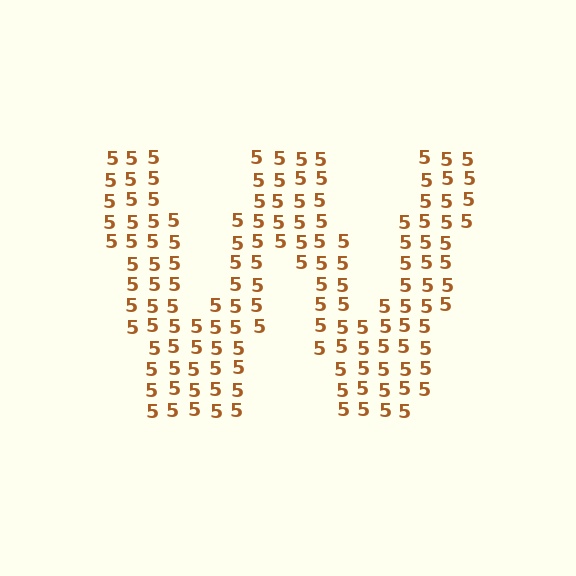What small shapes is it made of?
It is made of small digit 5's.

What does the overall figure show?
The overall figure shows the letter W.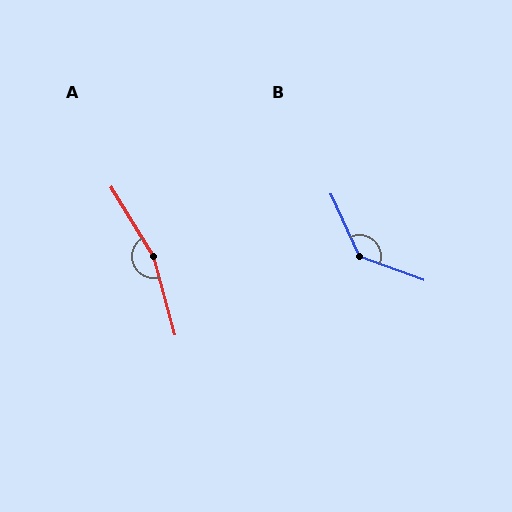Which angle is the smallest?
B, at approximately 134 degrees.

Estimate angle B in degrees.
Approximately 134 degrees.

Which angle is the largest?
A, at approximately 164 degrees.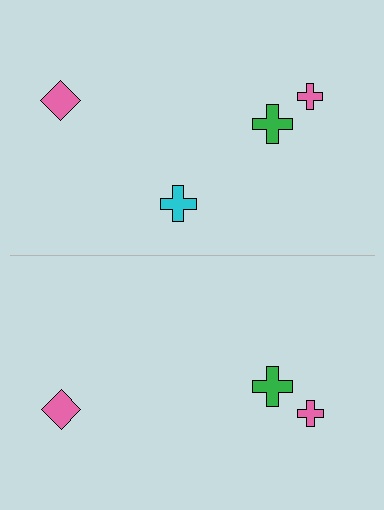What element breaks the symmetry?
A cyan cross is missing from the bottom side.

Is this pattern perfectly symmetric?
No, the pattern is not perfectly symmetric. A cyan cross is missing from the bottom side.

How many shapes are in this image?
There are 7 shapes in this image.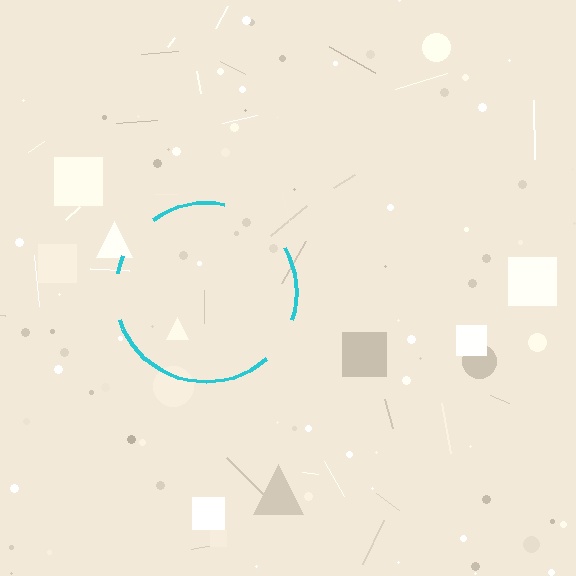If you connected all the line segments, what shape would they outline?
They would outline a circle.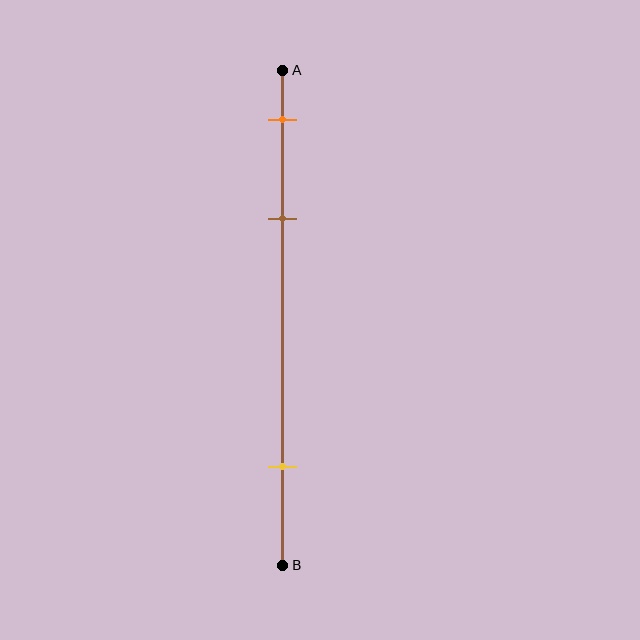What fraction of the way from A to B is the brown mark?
The brown mark is approximately 30% (0.3) of the way from A to B.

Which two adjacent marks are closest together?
The orange and brown marks are the closest adjacent pair.